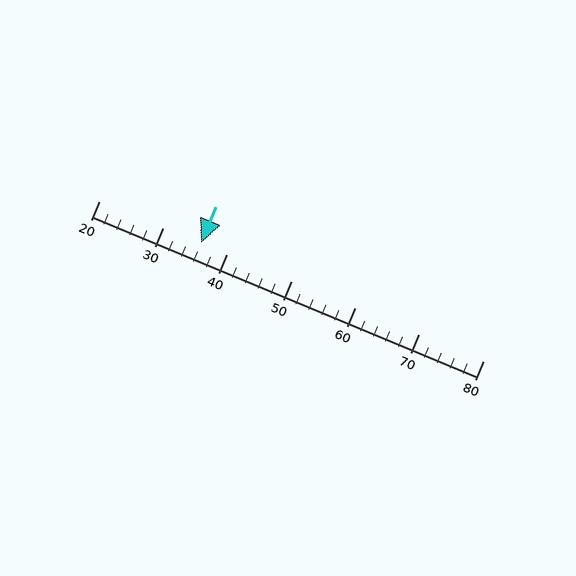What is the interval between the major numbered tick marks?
The major tick marks are spaced 10 units apart.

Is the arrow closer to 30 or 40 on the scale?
The arrow is closer to 40.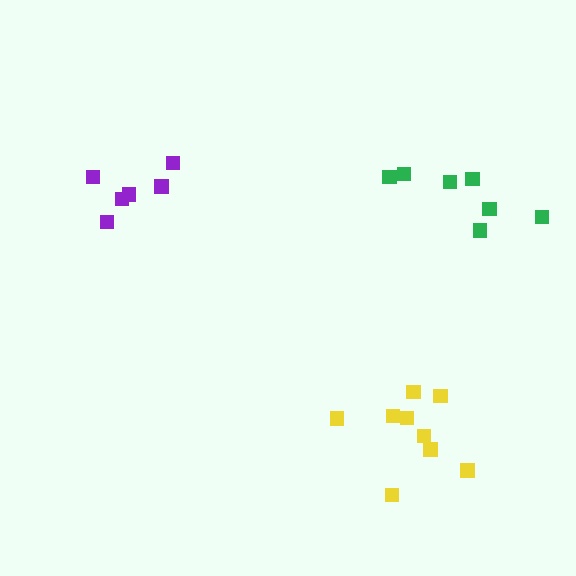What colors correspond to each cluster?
The clusters are colored: purple, yellow, green.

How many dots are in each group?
Group 1: 6 dots, Group 2: 9 dots, Group 3: 7 dots (22 total).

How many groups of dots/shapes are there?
There are 3 groups.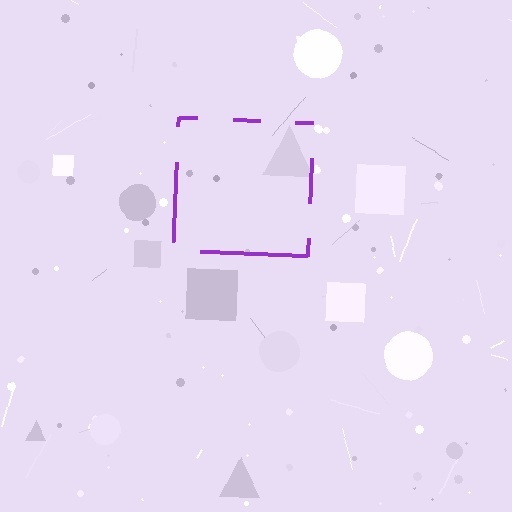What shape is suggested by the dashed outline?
The dashed outline suggests a square.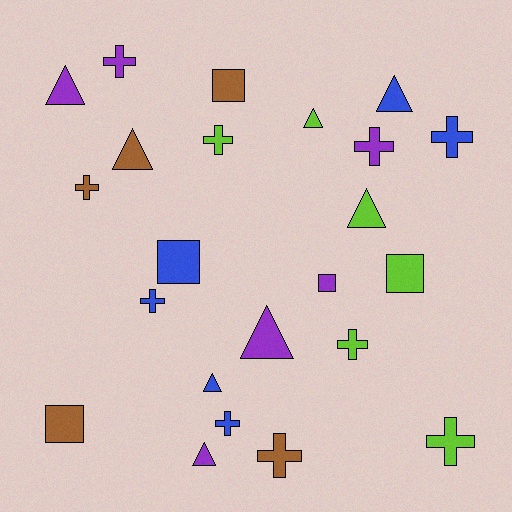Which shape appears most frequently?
Cross, with 10 objects.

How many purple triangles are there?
There are 3 purple triangles.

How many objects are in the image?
There are 23 objects.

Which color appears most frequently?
Purple, with 6 objects.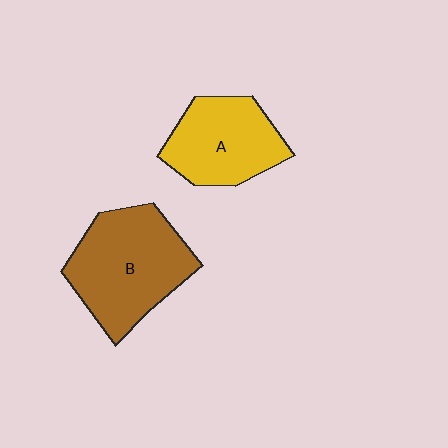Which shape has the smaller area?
Shape A (yellow).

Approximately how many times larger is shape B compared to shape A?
Approximately 1.3 times.